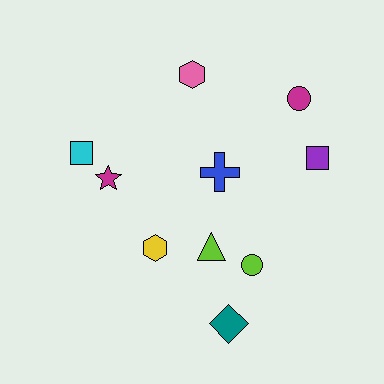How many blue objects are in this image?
There is 1 blue object.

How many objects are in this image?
There are 10 objects.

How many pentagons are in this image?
There are no pentagons.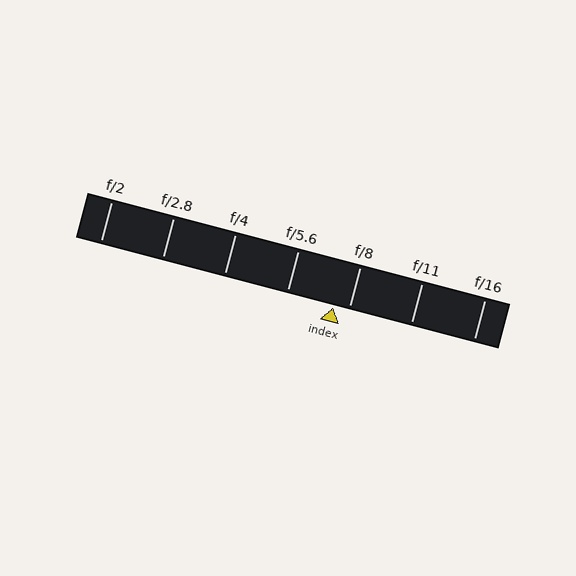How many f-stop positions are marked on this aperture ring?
There are 7 f-stop positions marked.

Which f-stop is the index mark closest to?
The index mark is closest to f/8.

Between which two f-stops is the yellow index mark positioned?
The index mark is between f/5.6 and f/8.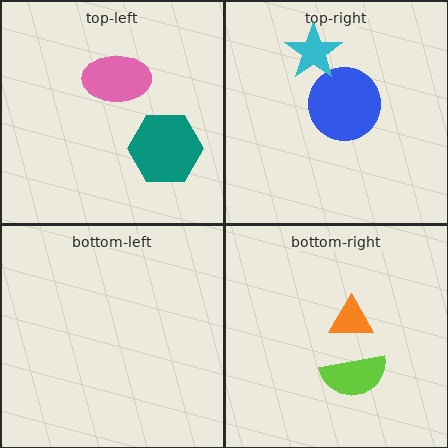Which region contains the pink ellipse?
The top-left region.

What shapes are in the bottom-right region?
The orange triangle, the lime semicircle.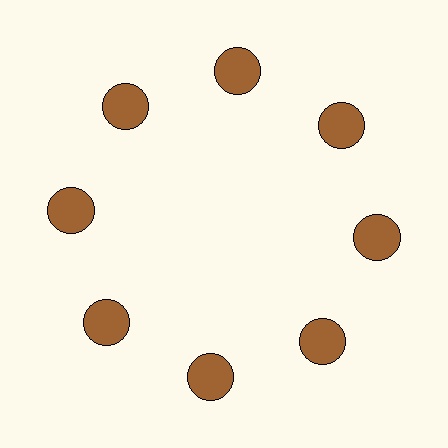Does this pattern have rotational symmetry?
Yes, this pattern has 8-fold rotational symmetry. It looks the same after rotating 45 degrees around the center.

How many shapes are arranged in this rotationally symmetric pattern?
There are 8 shapes, arranged in 8 groups of 1.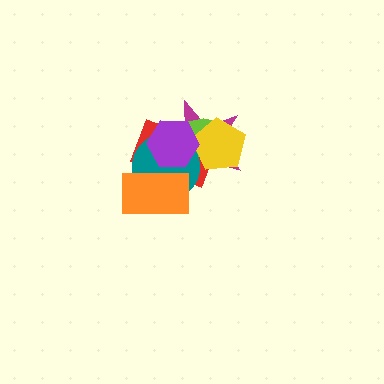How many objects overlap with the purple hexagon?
6 objects overlap with the purple hexagon.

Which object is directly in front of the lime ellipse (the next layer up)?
The teal circle is directly in front of the lime ellipse.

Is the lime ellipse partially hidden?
Yes, it is partially covered by another shape.